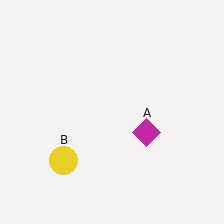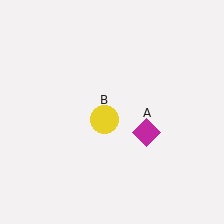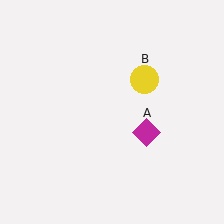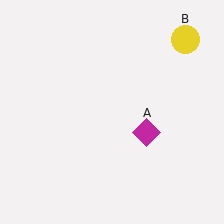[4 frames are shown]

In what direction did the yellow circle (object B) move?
The yellow circle (object B) moved up and to the right.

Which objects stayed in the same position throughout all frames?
Magenta diamond (object A) remained stationary.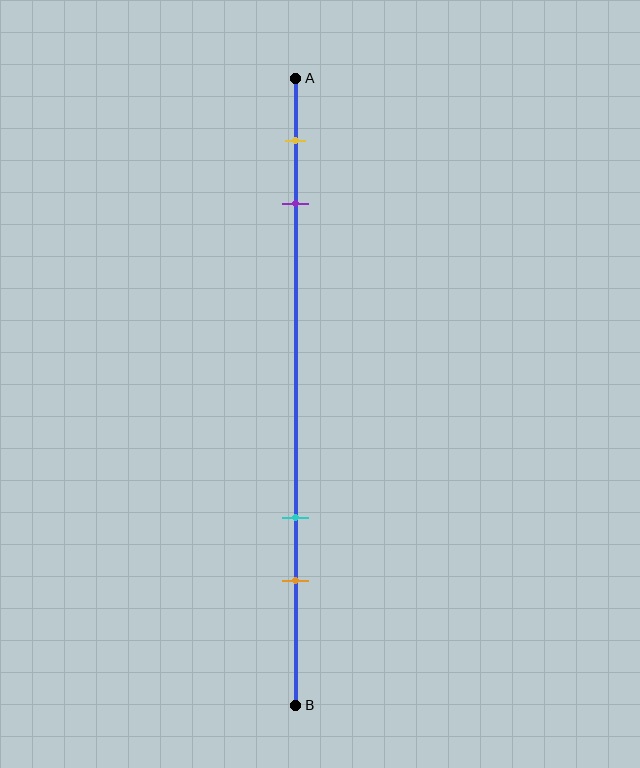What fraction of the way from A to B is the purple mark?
The purple mark is approximately 20% (0.2) of the way from A to B.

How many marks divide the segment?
There are 4 marks dividing the segment.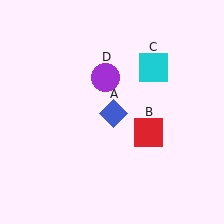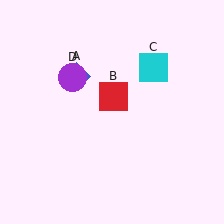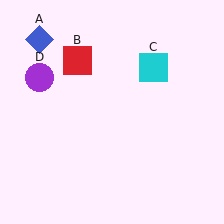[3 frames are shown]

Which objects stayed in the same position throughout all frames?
Cyan square (object C) remained stationary.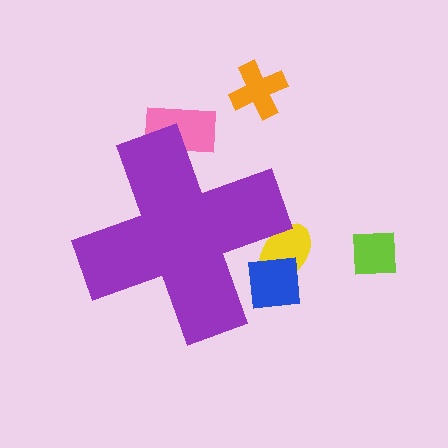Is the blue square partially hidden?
Yes, the blue square is partially hidden behind the purple cross.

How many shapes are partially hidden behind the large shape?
3 shapes are partially hidden.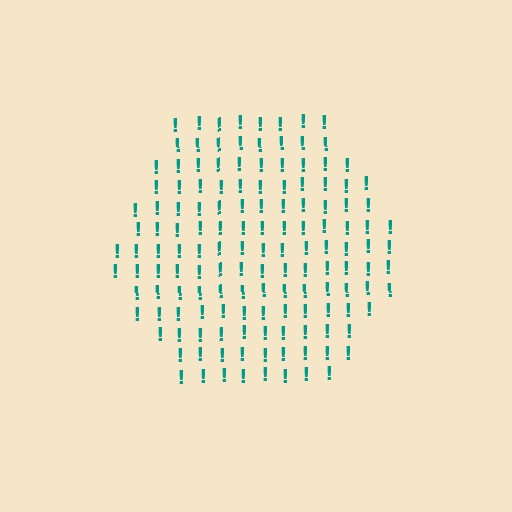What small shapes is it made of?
It is made of small exclamation marks.